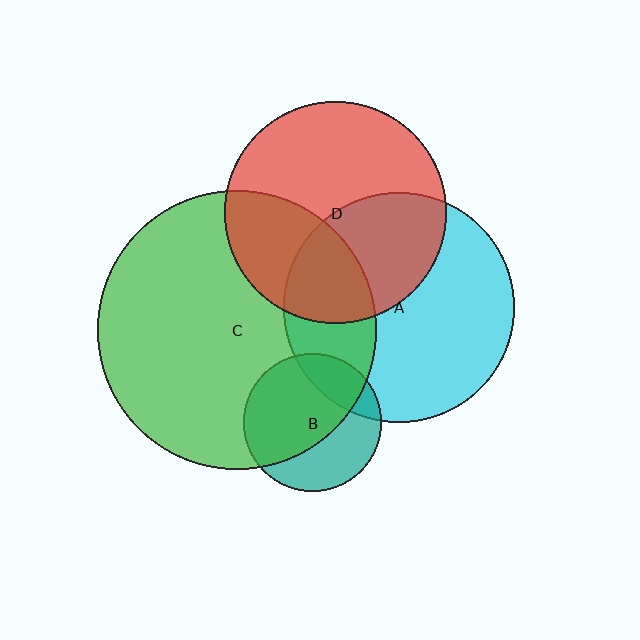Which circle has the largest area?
Circle C (green).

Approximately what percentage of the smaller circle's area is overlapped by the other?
Approximately 40%.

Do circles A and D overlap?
Yes.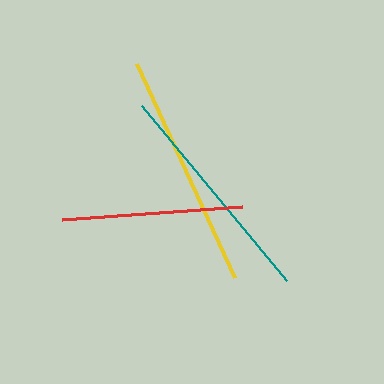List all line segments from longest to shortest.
From longest to shortest: yellow, teal, red.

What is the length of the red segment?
The red segment is approximately 181 pixels long.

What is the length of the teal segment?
The teal segment is approximately 227 pixels long.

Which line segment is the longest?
The yellow line is the longest at approximately 236 pixels.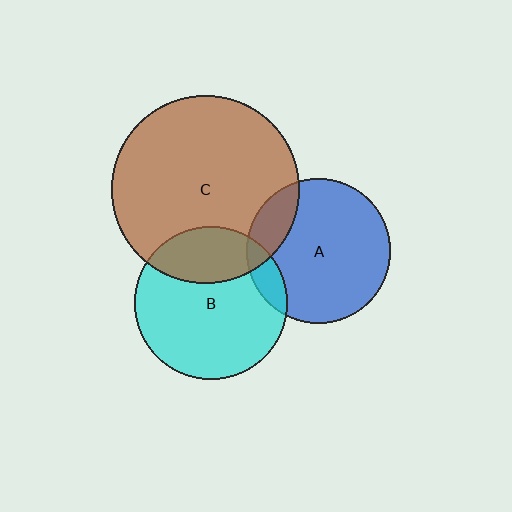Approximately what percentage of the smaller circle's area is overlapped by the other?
Approximately 25%.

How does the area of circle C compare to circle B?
Approximately 1.5 times.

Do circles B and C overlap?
Yes.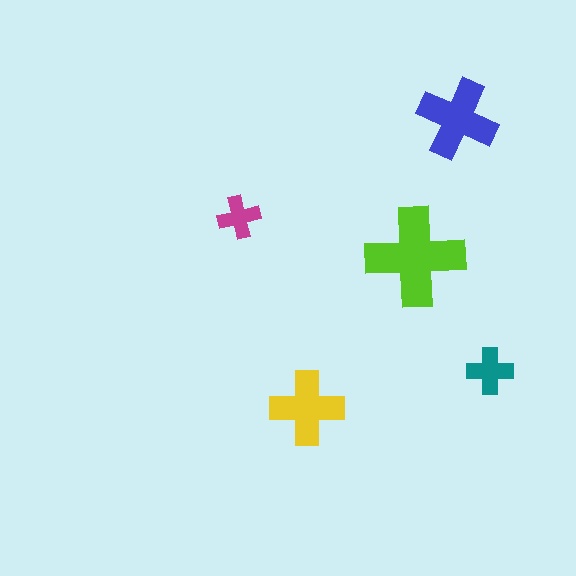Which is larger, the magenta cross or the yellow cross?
The yellow one.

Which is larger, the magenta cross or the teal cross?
The teal one.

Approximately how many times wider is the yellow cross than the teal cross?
About 1.5 times wider.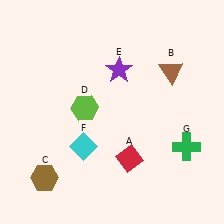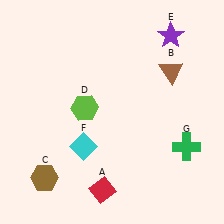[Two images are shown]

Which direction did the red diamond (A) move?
The red diamond (A) moved down.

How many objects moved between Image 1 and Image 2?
2 objects moved between the two images.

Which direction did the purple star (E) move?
The purple star (E) moved right.